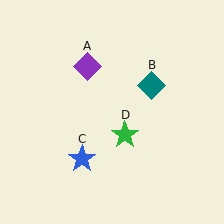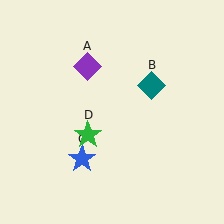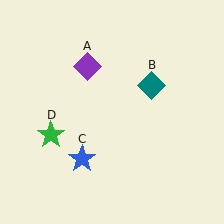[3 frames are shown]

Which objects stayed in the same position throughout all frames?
Purple diamond (object A) and teal diamond (object B) and blue star (object C) remained stationary.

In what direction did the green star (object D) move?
The green star (object D) moved left.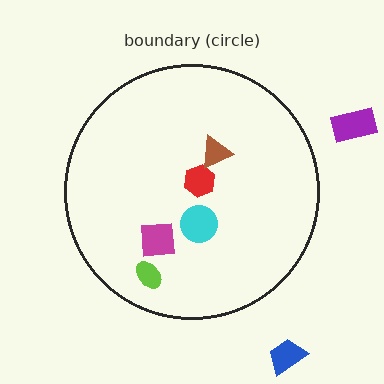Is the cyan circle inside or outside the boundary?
Inside.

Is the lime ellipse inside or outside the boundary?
Inside.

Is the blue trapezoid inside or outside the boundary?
Outside.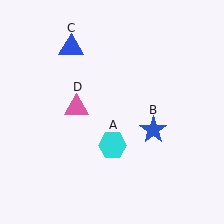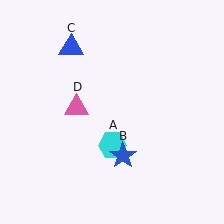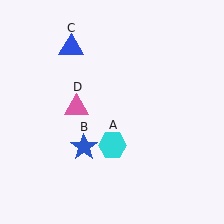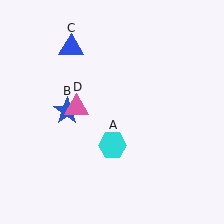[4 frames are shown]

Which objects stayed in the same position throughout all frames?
Cyan hexagon (object A) and blue triangle (object C) and pink triangle (object D) remained stationary.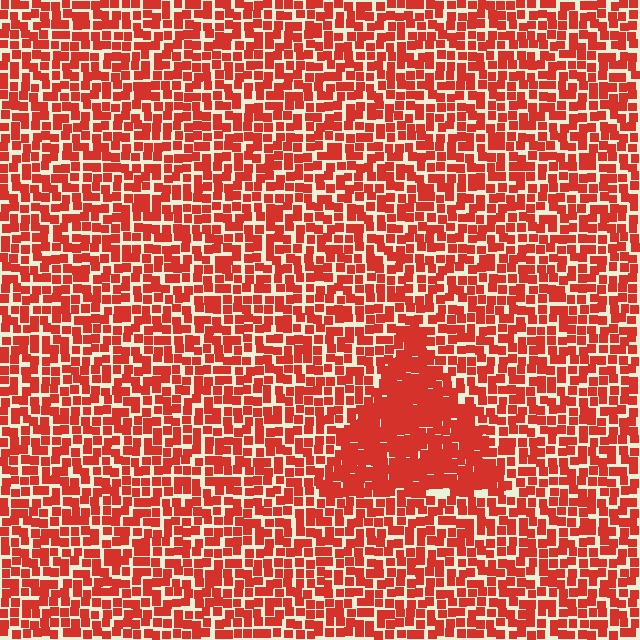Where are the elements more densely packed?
The elements are more densely packed inside the triangle boundary.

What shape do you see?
I see a triangle.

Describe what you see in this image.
The image contains small red elements arranged at two different densities. A triangle-shaped region is visible where the elements are more densely packed than the surrounding area.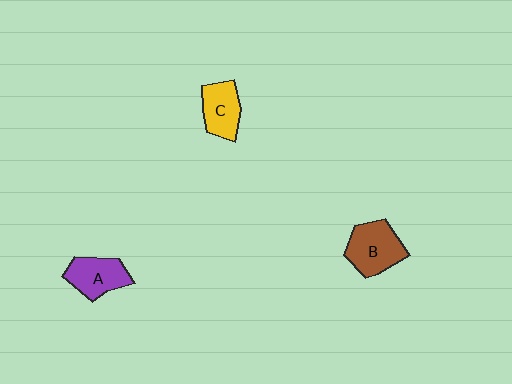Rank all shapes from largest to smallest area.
From largest to smallest: B (brown), A (purple), C (yellow).